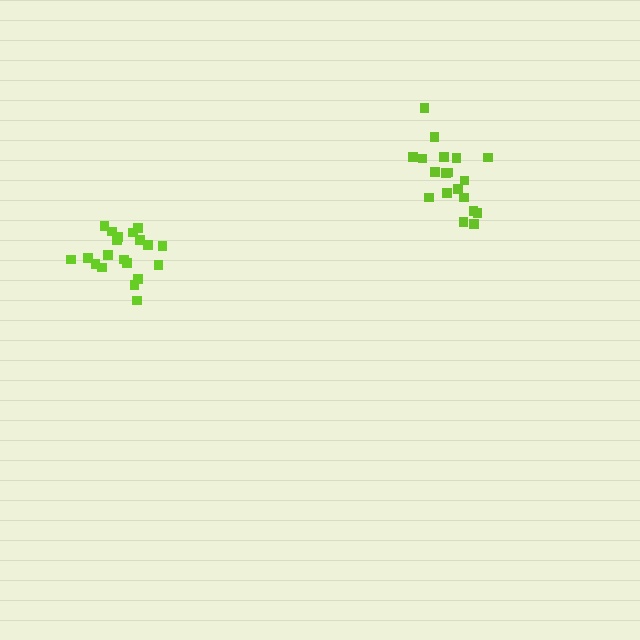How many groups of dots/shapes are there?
There are 2 groups.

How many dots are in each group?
Group 1: 19 dots, Group 2: 20 dots (39 total).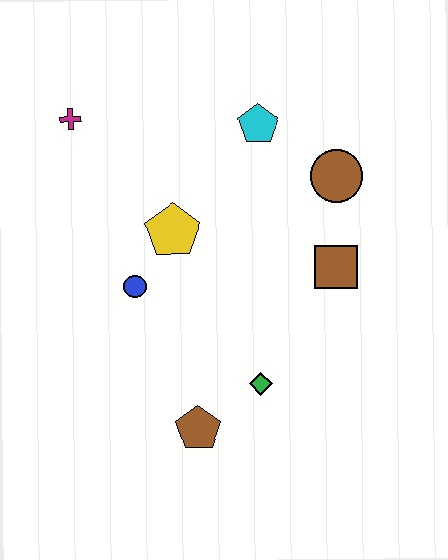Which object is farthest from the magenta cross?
The brown pentagon is farthest from the magenta cross.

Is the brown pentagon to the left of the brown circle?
Yes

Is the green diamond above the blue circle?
No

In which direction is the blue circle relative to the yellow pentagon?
The blue circle is below the yellow pentagon.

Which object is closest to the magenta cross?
The yellow pentagon is closest to the magenta cross.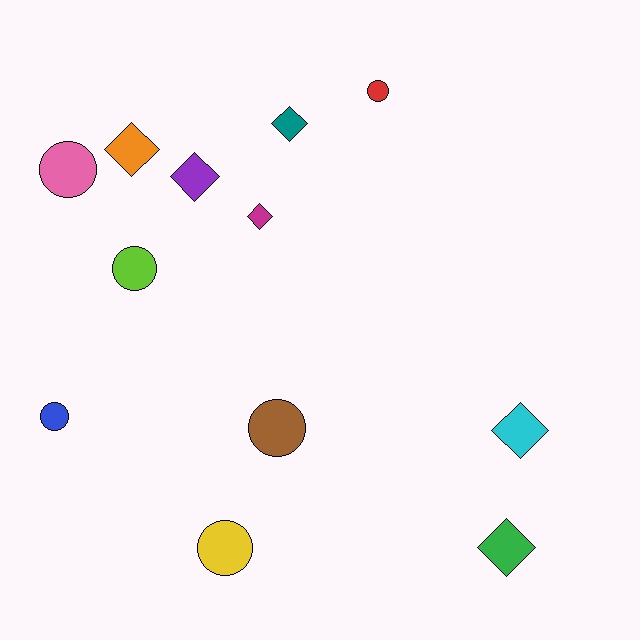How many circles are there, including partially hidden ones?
There are 6 circles.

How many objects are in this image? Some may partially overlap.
There are 12 objects.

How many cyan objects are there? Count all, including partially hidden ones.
There is 1 cyan object.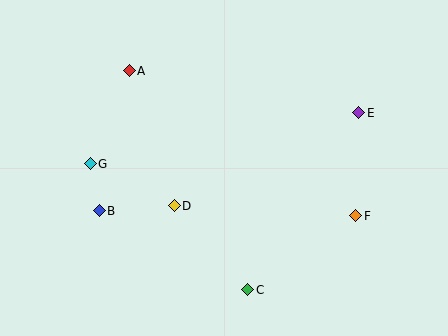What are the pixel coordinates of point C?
Point C is at (248, 290).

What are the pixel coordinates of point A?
Point A is at (129, 71).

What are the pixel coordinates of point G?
Point G is at (90, 164).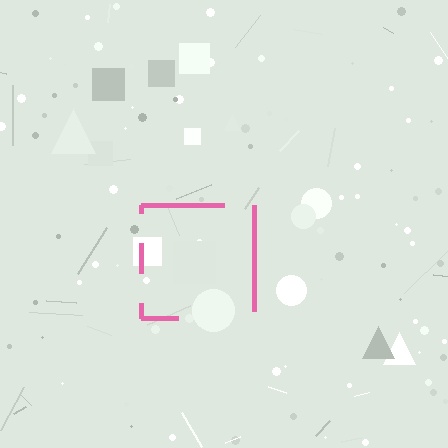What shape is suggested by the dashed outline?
The dashed outline suggests a square.